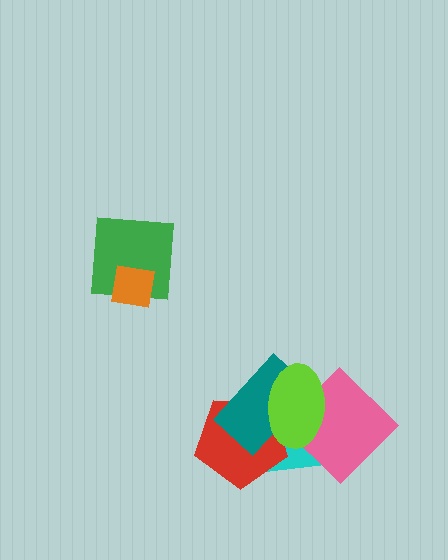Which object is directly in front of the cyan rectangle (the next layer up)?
The red pentagon is directly in front of the cyan rectangle.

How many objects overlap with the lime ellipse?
4 objects overlap with the lime ellipse.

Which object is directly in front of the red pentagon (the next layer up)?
The teal rectangle is directly in front of the red pentagon.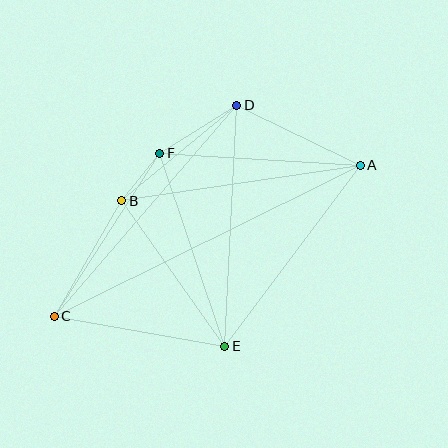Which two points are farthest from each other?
Points A and C are farthest from each other.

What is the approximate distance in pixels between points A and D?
The distance between A and D is approximately 137 pixels.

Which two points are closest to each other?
Points B and F are closest to each other.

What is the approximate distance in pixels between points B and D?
The distance between B and D is approximately 149 pixels.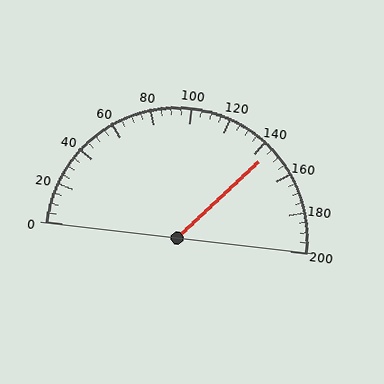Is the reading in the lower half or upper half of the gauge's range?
The reading is in the upper half of the range (0 to 200).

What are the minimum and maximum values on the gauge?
The gauge ranges from 0 to 200.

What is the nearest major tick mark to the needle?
The nearest major tick mark is 140.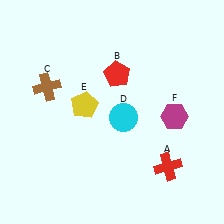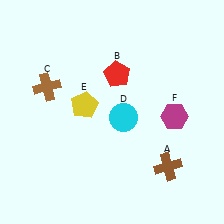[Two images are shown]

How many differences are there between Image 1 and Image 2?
There is 1 difference between the two images.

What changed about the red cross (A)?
In Image 1, A is red. In Image 2, it changed to brown.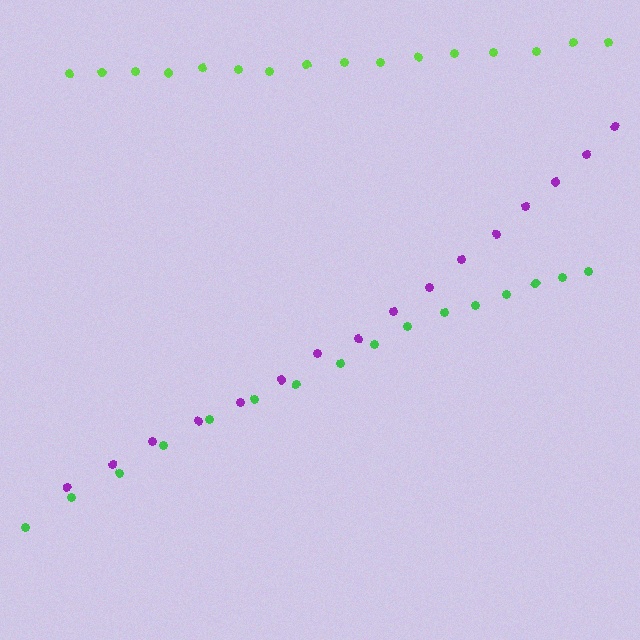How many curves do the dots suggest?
There are 3 distinct paths.